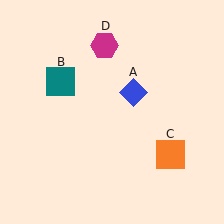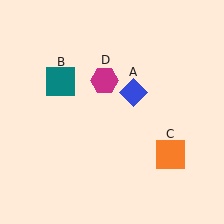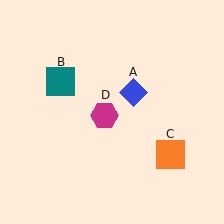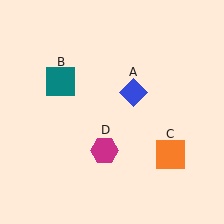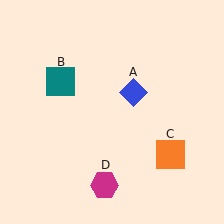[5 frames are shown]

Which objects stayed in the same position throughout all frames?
Blue diamond (object A) and teal square (object B) and orange square (object C) remained stationary.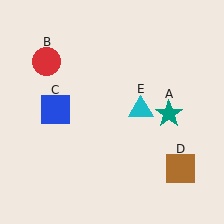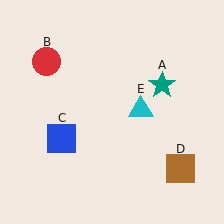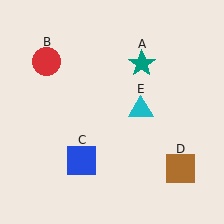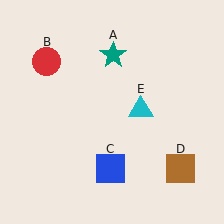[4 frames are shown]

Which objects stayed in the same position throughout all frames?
Red circle (object B) and brown square (object D) and cyan triangle (object E) remained stationary.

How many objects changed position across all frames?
2 objects changed position: teal star (object A), blue square (object C).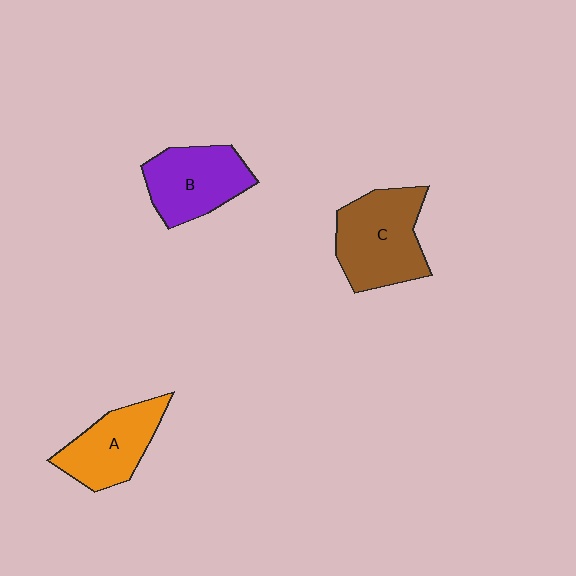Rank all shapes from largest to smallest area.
From largest to smallest: C (brown), B (purple), A (orange).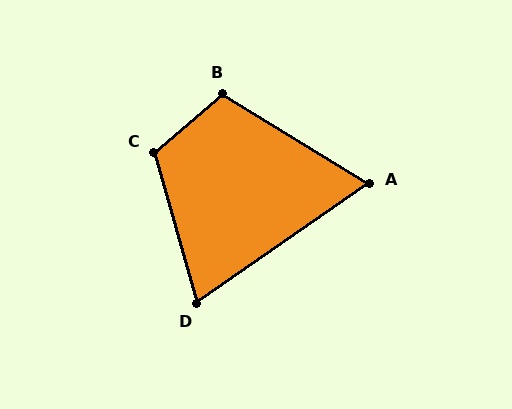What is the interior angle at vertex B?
Approximately 109 degrees (obtuse).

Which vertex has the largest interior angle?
C, at approximately 114 degrees.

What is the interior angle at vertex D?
Approximately 71 degrees (acute).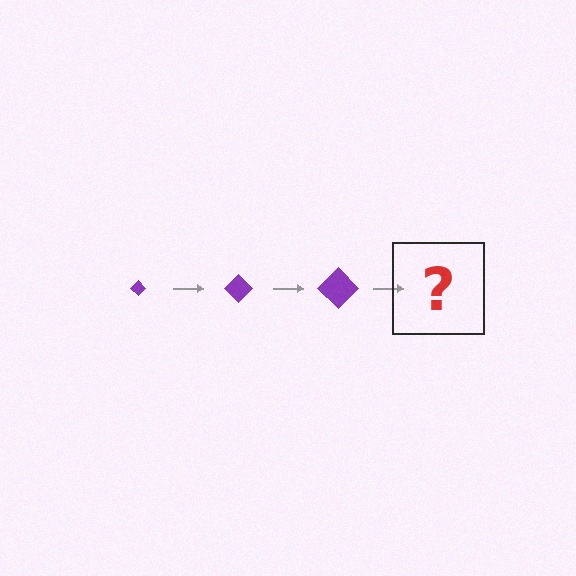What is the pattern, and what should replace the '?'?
The pattern is that the diamond gets progressively larger each step. The '?' should be a purple diamond, larger than the previous one.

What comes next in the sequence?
The next element should be a purple diamond, larger than the previous one.